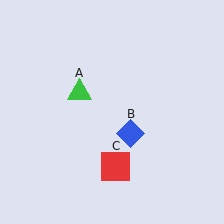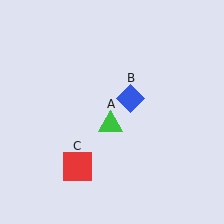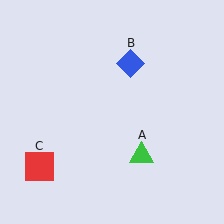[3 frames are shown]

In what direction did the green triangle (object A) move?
The green triangle (object A) moved down and to the right.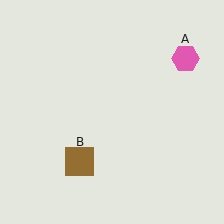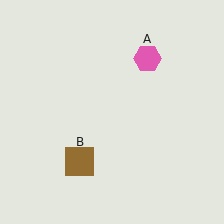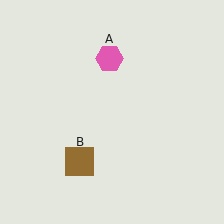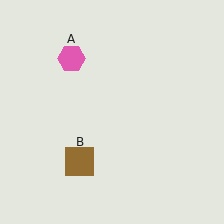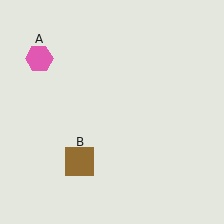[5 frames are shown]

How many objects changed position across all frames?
1 object changed position: pink hexagon (object A).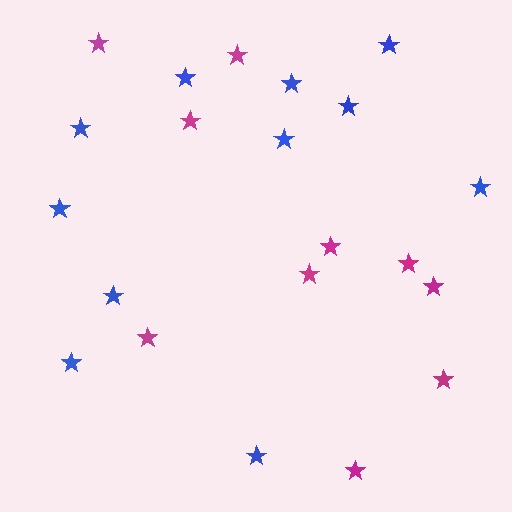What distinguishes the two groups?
There are 2 groups: one group of blue stars (11) and one group of magenta stars (10).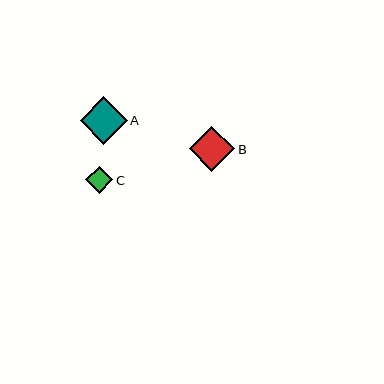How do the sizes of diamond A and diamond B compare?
Diamond A and diamond B are approximately the same size.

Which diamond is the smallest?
Diamond C is the smallest with a size of approximately 27 pixels.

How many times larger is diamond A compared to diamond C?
Diamond A is approximately 1.8 times the size of diamond C.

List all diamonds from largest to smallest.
From largest to smallest: A, B, C.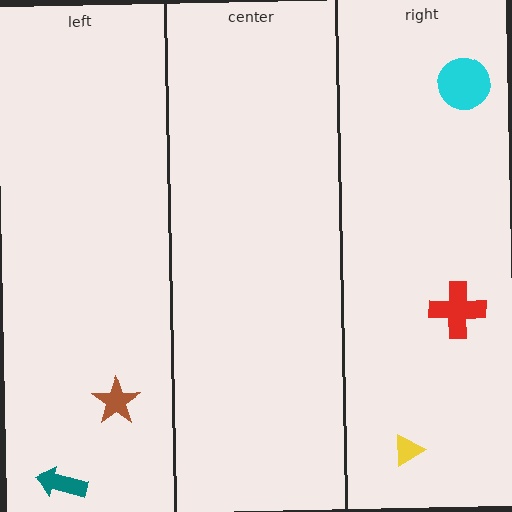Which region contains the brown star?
The left region.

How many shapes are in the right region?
3.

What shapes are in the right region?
The cyan circle, the yellow triangle, the red cross.